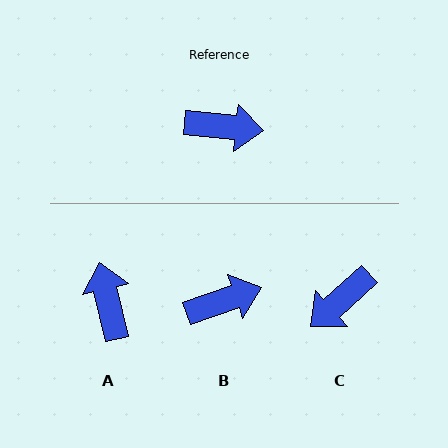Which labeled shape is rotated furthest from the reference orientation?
C, about 132 degrees away.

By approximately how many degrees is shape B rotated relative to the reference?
Approximately 25 degrees counter-clockwise.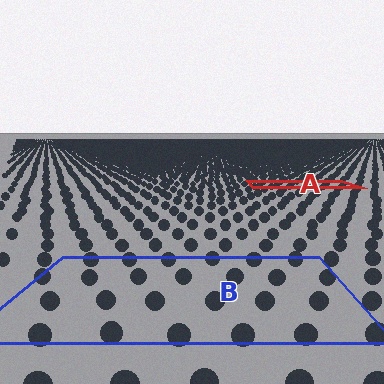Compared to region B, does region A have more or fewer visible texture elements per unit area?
Region A has more texture elements per unit area — they are packed more densely because it is farther away.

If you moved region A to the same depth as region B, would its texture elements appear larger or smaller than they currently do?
They would appear larger. At a closer depth, the same texture elements are projected at a bigger on-screen size.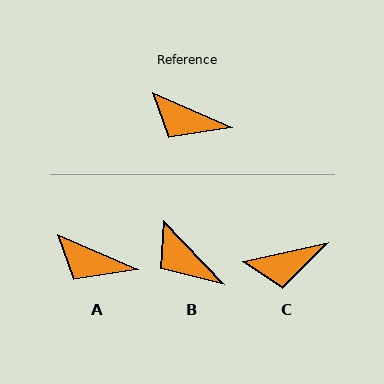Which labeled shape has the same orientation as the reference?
A.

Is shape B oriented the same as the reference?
No, it is off by about 22 degrees.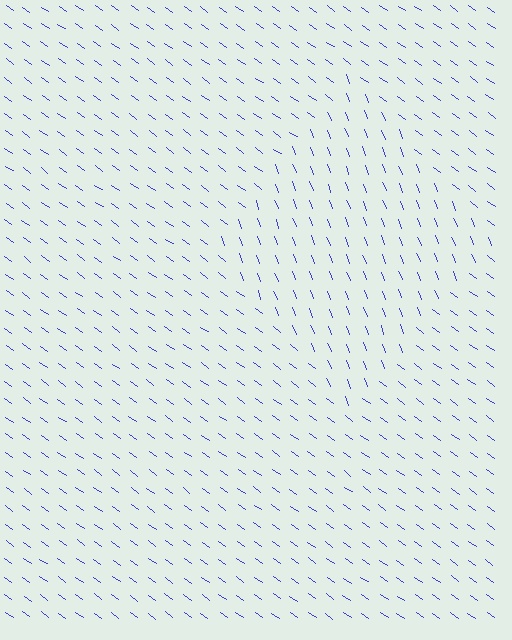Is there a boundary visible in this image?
Yes, there is a texture boundary formed by a change in line orientation.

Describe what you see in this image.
The image is filled with small blue line segments. A diamond region in the image has lines oriented differently from the surrounding lines, creating a visible texture boundary.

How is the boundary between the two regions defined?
The boundary is defined purely by a change in line orientation (approximately 34 degrees difference). All lines are the same color and thickness.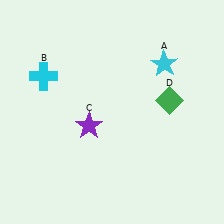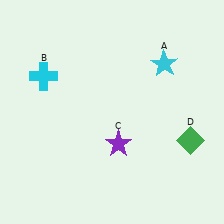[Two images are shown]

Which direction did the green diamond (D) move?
The green diamond (D) moved down.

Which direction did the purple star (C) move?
The purple star (C) moved right.